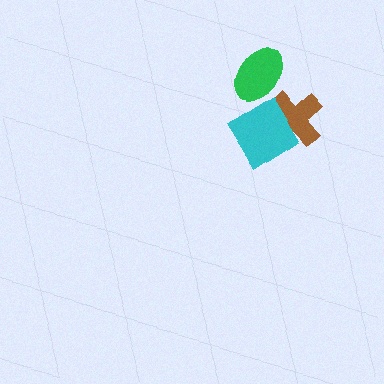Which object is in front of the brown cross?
The cyan diamond is in front of the brown cross.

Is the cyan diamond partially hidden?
No, no other shape covers it.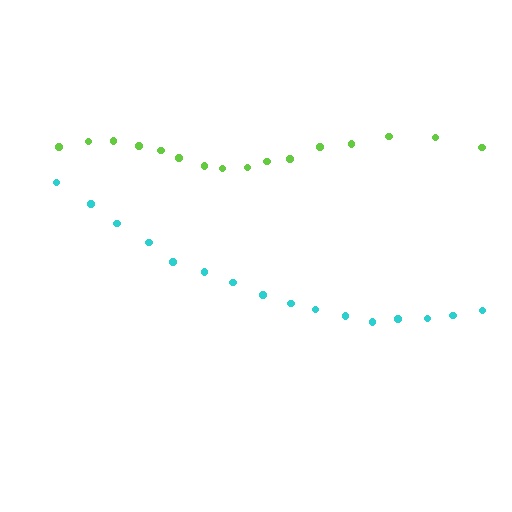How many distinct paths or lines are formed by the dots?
There are 2 distinct paths.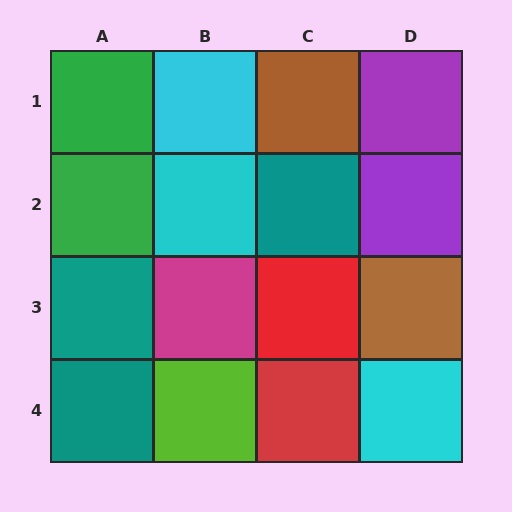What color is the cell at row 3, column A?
Teal.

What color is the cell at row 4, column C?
Red.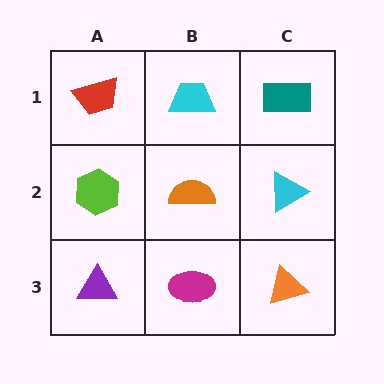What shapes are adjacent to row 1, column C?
A cyan triangle (row 2, column C), a cyan trapezoid (row 1, column B).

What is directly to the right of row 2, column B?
A cyan triangle.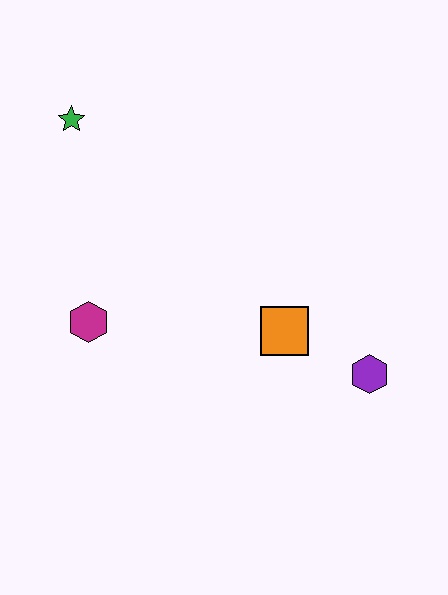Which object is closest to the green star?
The magenta hexagon is closest to the green star.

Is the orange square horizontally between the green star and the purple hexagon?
Yes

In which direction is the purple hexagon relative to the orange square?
The purple hexagon is to the right of the orange square.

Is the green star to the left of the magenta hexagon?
Yes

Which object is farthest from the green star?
The purple hexagon is farthest from the green star.